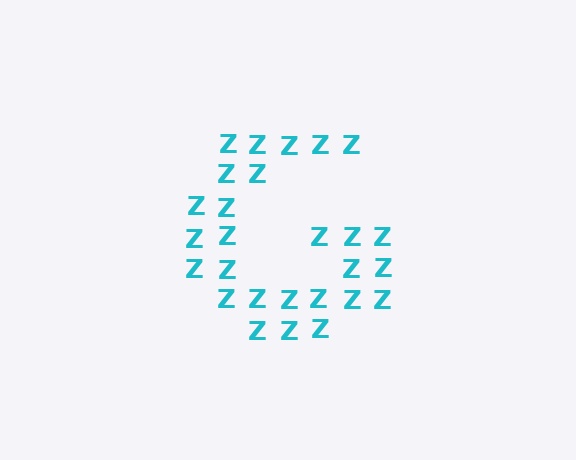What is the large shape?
The large shape is the letter G.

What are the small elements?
The small elements are letter Z's.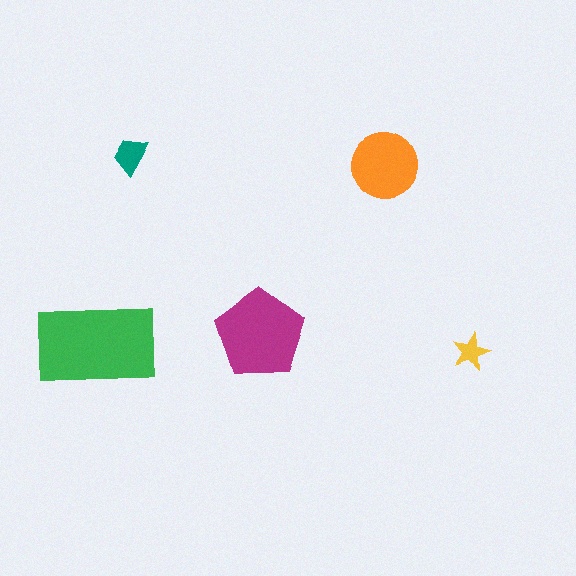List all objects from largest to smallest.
The green rectangle, the magenta pentagon, the orange circle, the teal trapezoid, the yellow star.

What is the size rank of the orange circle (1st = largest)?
3rd.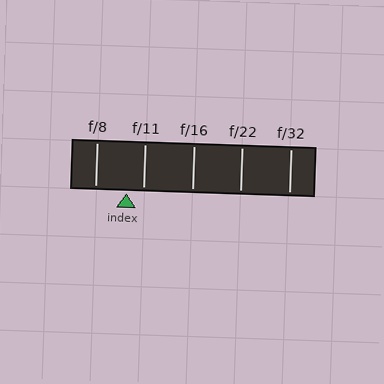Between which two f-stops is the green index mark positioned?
The index mark is between f/8 and f/11.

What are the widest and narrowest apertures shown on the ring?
The widest aperture shown is f/8 and the narrowest is f/32.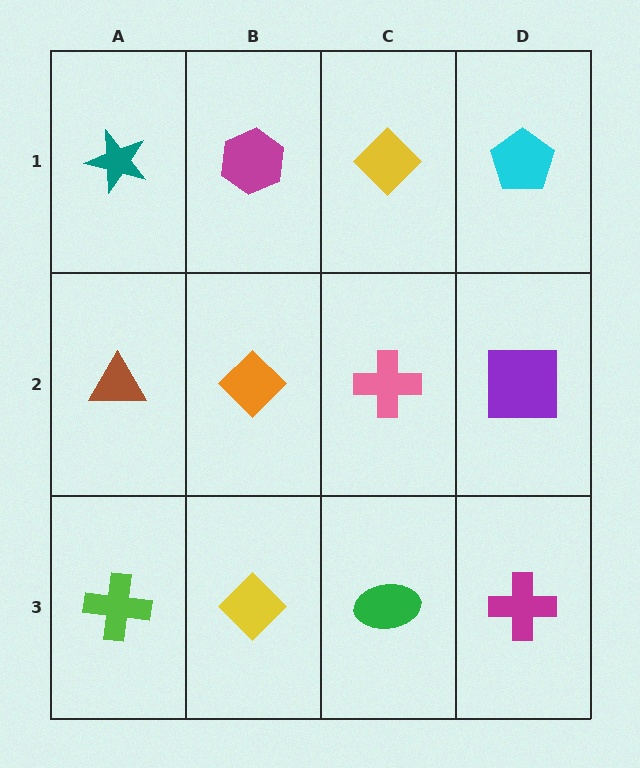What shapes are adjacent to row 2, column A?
A teal star (row 1, column A), a lime cross (row 3, column A), an orange diamond (row 2, column B).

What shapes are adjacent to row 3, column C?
A pink cross (row 2, column C), a yellow diamond (row 3, column B), a magenta cross (row 3, column D).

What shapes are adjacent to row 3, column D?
A purple square (row 2, column D), a green ellipse (row 3, column C).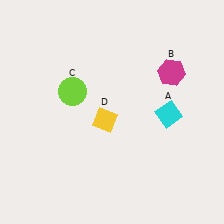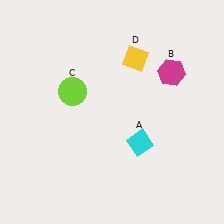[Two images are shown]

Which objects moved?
The objects that moved are: the cyan diamond (A), the yellow diamond (D).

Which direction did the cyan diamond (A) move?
The cyan diamond (A) moved left.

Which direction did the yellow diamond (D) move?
The yellow diamond (D) moved up.